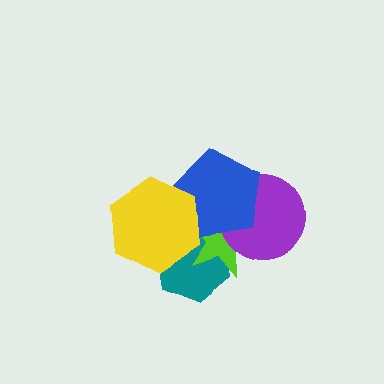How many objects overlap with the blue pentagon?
4 objects overlap with the blue pentagon.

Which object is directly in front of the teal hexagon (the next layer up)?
The lime star is directly in front of the teal hexagon.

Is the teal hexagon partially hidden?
Yes, it is partially covered by another shape.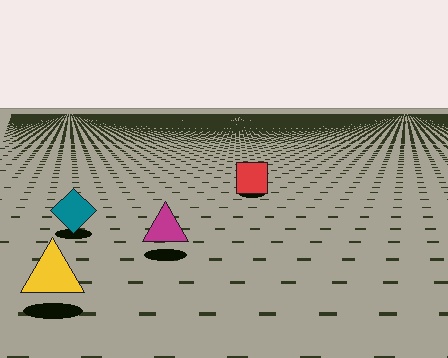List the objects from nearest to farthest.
From nearest to farthest: the yellow triangle, the magenta triangle, the teal diamond, the red square.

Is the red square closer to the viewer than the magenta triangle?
No. The magenta triangle is closer — you can tell from the texture gradient: the ground texture is coarser near it.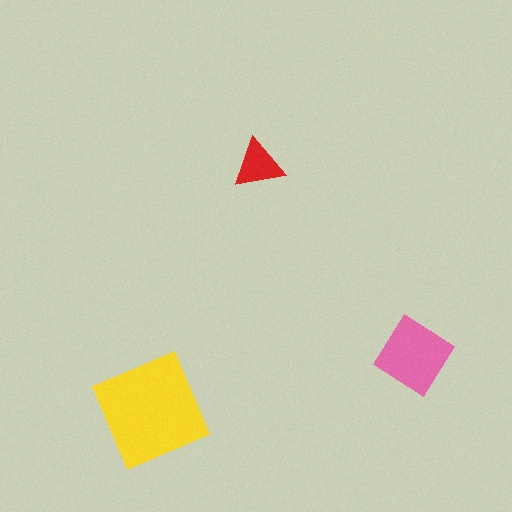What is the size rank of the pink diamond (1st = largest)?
2nd.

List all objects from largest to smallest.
The yellow square, the pink diamond, the red triangle.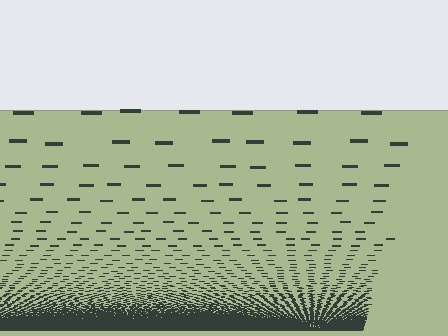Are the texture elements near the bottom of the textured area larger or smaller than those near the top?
Smaller. The gradient is inverted — elements near the bottom are smaller and denser.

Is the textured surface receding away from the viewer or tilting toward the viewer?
The surface appears to tilt toward the viewer. Texture elements get larger and sparser toward the top.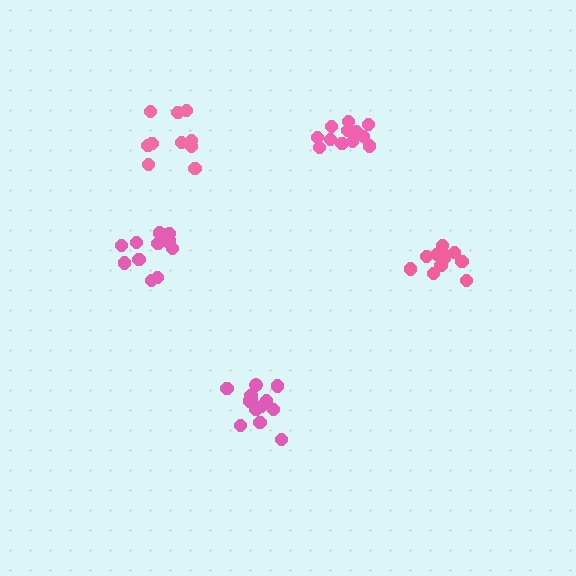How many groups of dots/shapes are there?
There are 5 groups.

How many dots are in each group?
Group 1: 13 dots, Group 2: 11 dots, Group 3: 12 dots, Group 4: 13 dots, Group 5: 10 dots (59 total).